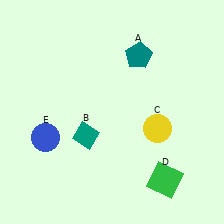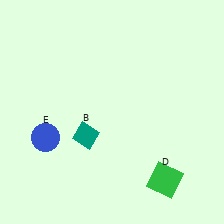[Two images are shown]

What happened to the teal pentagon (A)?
The teal pentagon (A) was removed in Image 2. It was in the top-right area of Image 1.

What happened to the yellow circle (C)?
The yellow circle (C) was removed in Image 2. It was in the bottom-right area of Image 1.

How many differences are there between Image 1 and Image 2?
There are 2 differences between the two images.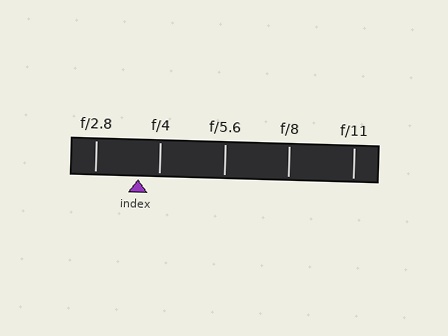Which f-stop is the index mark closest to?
The index mark is closest to f/4.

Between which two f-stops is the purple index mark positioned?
The index mark is between f/2.8 and f/4.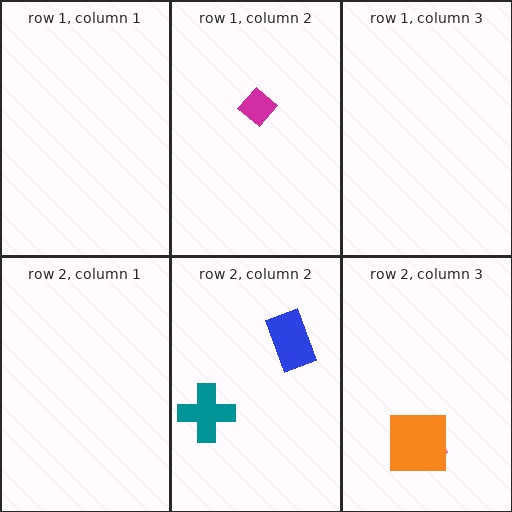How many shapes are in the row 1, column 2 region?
1.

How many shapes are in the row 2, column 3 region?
2.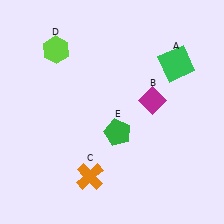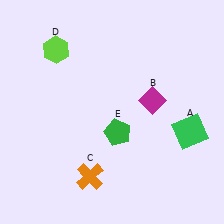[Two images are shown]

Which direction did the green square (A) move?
The green square (A) moved down.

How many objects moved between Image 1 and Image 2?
1 object moved between the two images.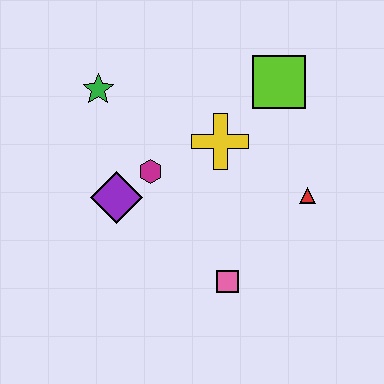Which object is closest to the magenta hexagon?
The purple diamond is closest to the magenta hexagon.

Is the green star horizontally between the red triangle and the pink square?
No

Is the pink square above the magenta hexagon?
No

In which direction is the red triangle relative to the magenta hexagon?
The red triangle is to the right of the magenta hexagon.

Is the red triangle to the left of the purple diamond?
No